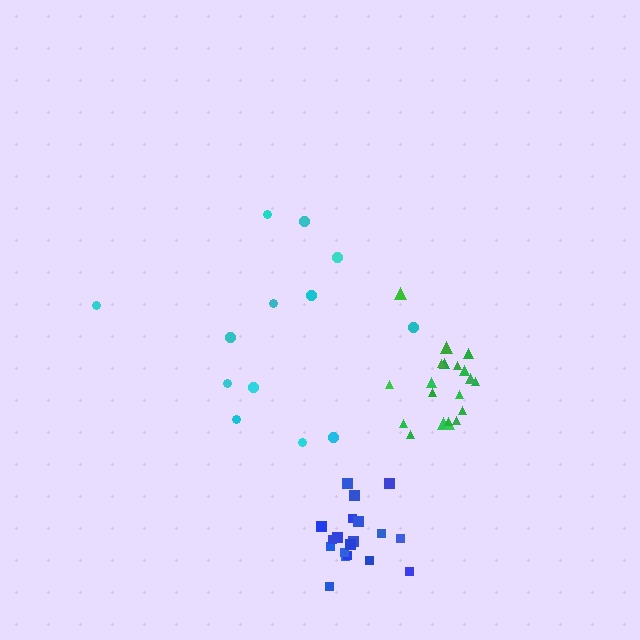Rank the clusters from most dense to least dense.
blue, green, cyan.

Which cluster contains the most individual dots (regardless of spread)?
Green (20).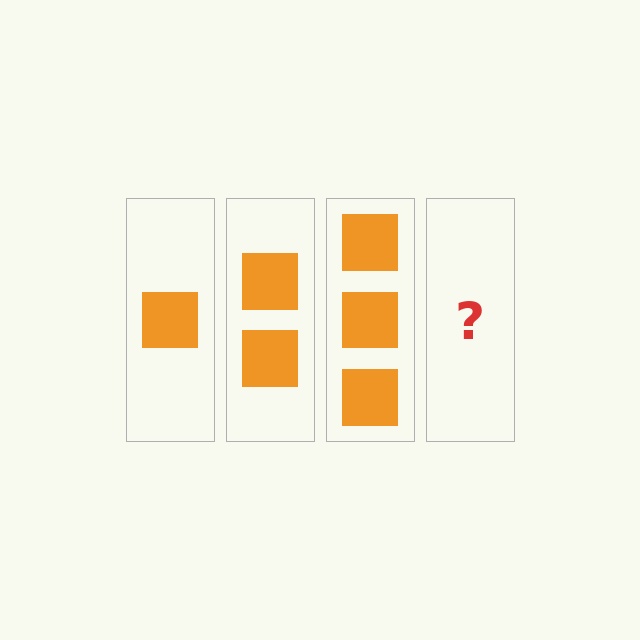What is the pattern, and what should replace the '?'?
The pattern is that each step adds one more square. The '?' should be 4 squares.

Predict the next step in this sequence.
The next step is 4 squares.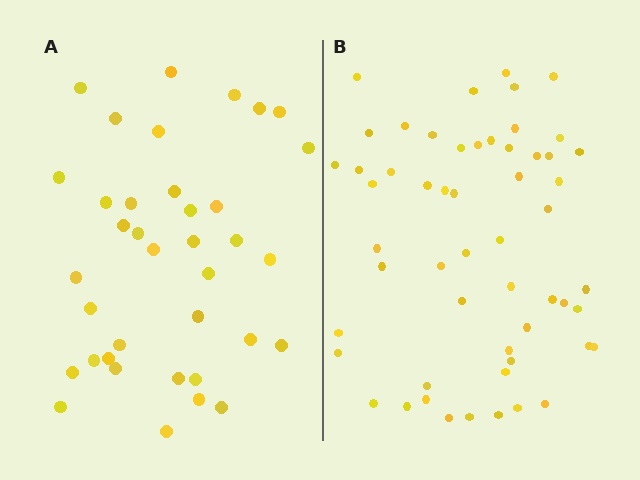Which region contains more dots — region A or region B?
Region B (the right region) has more dots.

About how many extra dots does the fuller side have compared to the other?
Region B has approximately 20 more dots than region A.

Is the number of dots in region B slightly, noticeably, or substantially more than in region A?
Region B has substantially more. The ratio is roughly 1.5 to 1.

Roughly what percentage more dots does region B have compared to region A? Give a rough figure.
About 50% more.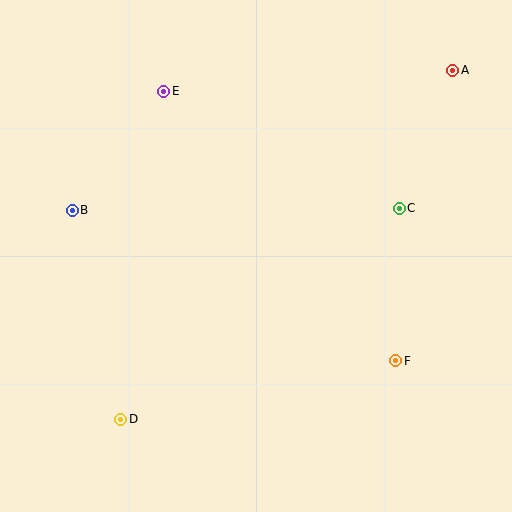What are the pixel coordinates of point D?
Point D is at (121, 419).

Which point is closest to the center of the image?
Point C at (399, 208) is closest to the center.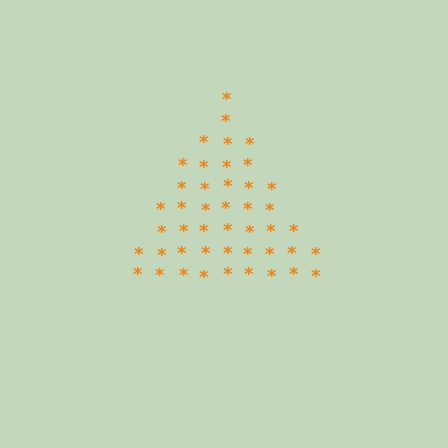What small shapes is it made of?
It is made of small asterisks.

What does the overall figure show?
The overall figure shows a triangle.